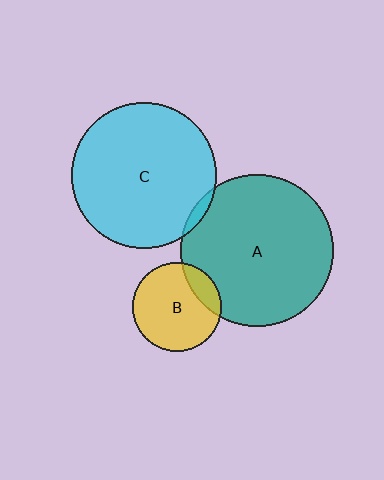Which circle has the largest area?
Circle A (teal).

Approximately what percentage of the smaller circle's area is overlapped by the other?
Approximately 5%.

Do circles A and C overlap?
Yes.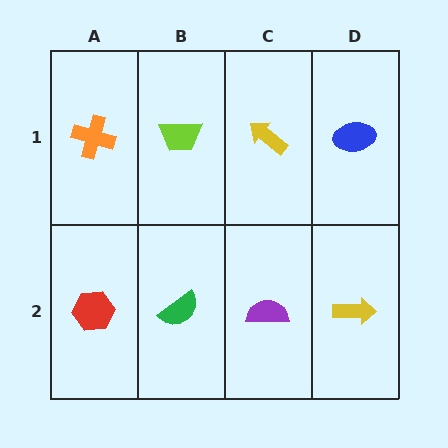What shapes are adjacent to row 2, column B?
A lime trapezoid (row 1, column B), a red hexagon (row 2, column A), a purple semicircle (row 2, column C).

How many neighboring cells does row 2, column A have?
2.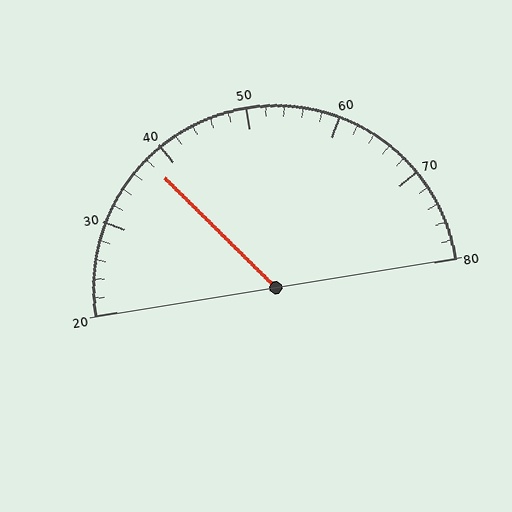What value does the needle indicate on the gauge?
The needle indicates approximately 38.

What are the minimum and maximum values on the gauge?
The gauge ranges from 20 to 80.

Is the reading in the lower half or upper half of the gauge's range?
The reading is in the lower half of the range (20 to 80).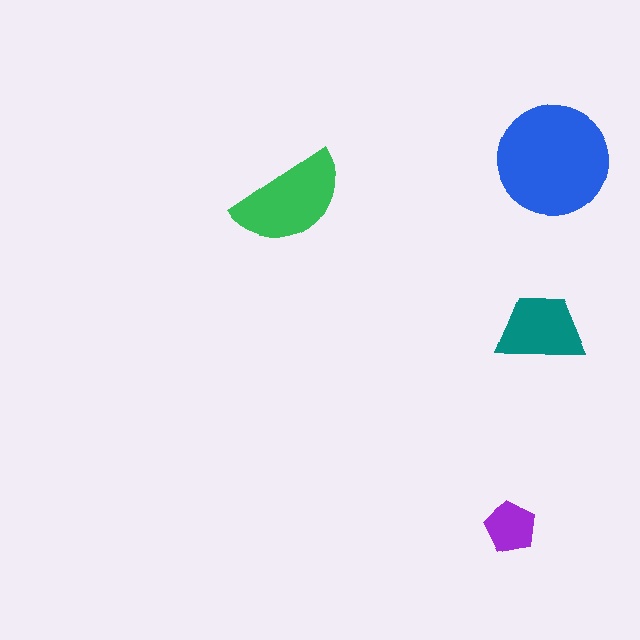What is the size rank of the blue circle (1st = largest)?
1st.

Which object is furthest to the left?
The green semicircle is leftmost.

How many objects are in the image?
There are 4 objects in the image.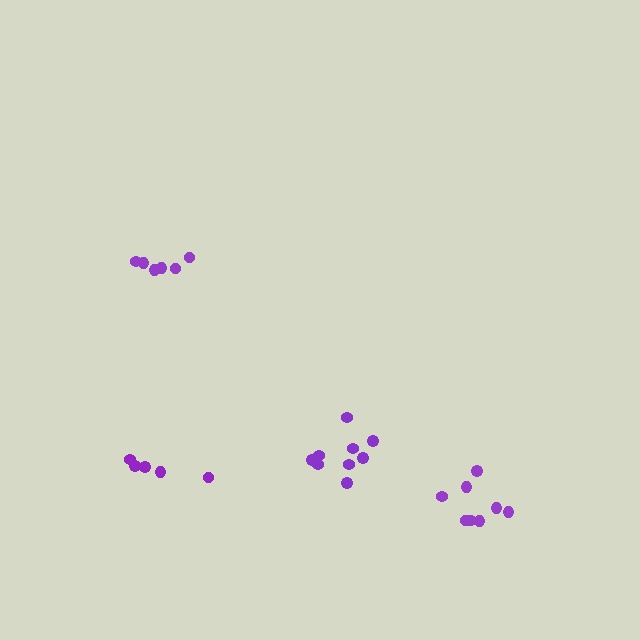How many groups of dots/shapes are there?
There are 4 groups.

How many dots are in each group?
Group 1: 5 dots, Group 2: 6 dots, Group 3: 9 dots, Group 4: 9 dots (29 total).